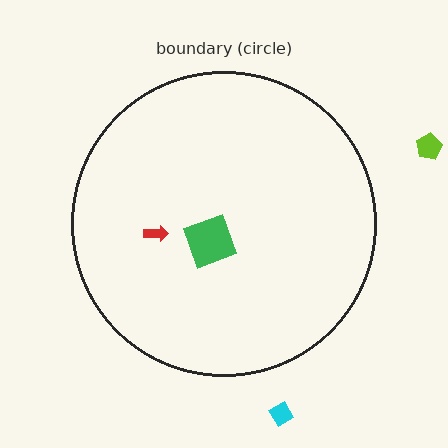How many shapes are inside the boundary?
2 inside, 2 outside.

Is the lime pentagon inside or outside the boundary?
Outside.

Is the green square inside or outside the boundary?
Inside.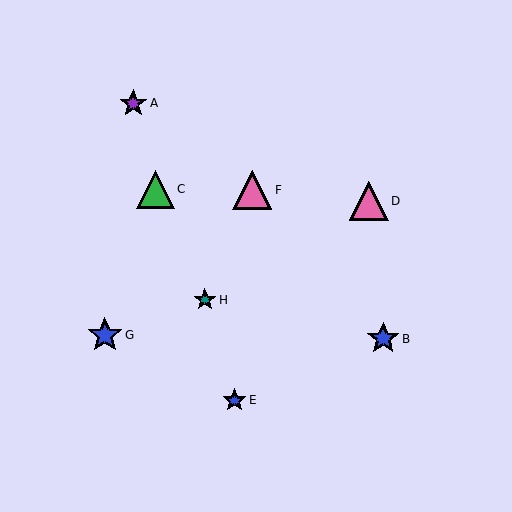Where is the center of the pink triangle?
The center of the pink triangle is at (369, 201).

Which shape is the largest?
The pink triangle (labeled D) is the largest.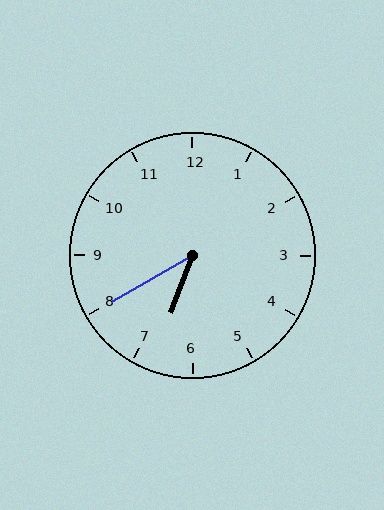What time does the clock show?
6:40.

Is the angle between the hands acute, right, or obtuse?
It is acute.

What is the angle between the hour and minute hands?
Approximately 40 degrees.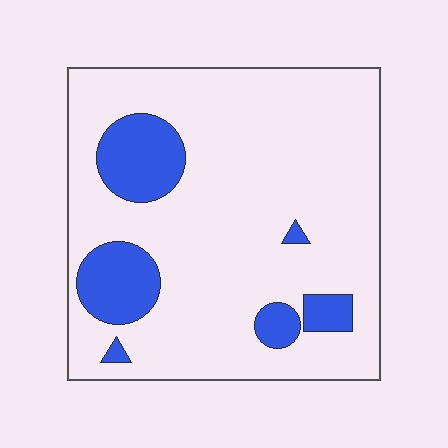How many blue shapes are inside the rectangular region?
6.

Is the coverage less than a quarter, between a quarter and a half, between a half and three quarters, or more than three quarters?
Less than a quarter.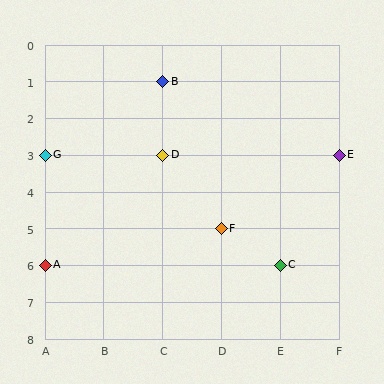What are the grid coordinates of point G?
Point G is at grid coordinates (A, 3).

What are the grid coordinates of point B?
Point B is at grid coordinates (C, 1).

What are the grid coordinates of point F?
Point F is at grid coordinates (D, 5).